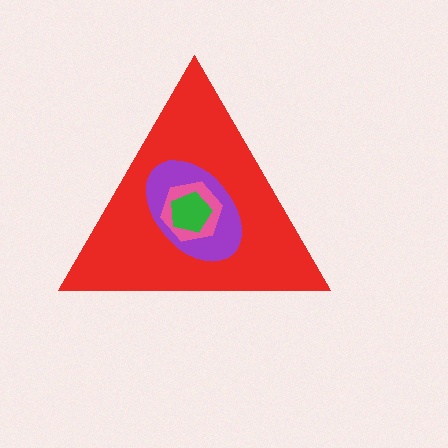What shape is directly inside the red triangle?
The purple ellipse.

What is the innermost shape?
The green pentagon.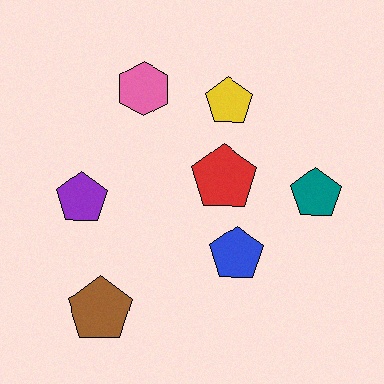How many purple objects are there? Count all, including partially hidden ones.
There is 1 purple object.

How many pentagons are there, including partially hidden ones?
There are 6 pentagons.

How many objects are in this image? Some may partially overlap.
There are 7 objects.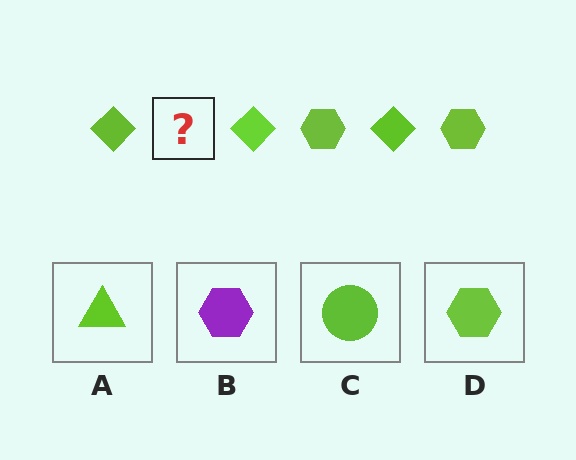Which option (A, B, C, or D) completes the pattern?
D.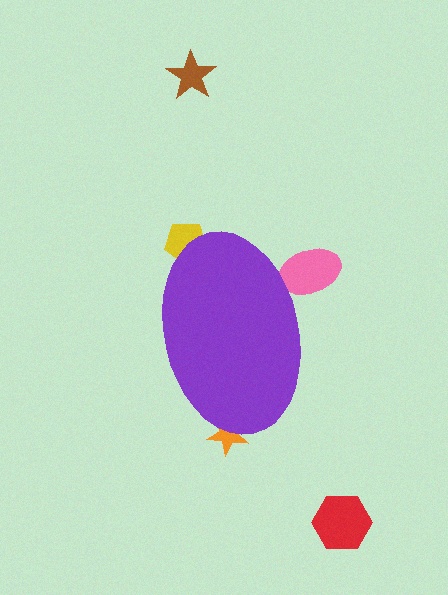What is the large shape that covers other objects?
A purple ellipse.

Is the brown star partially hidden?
No, the brown star is fully visible.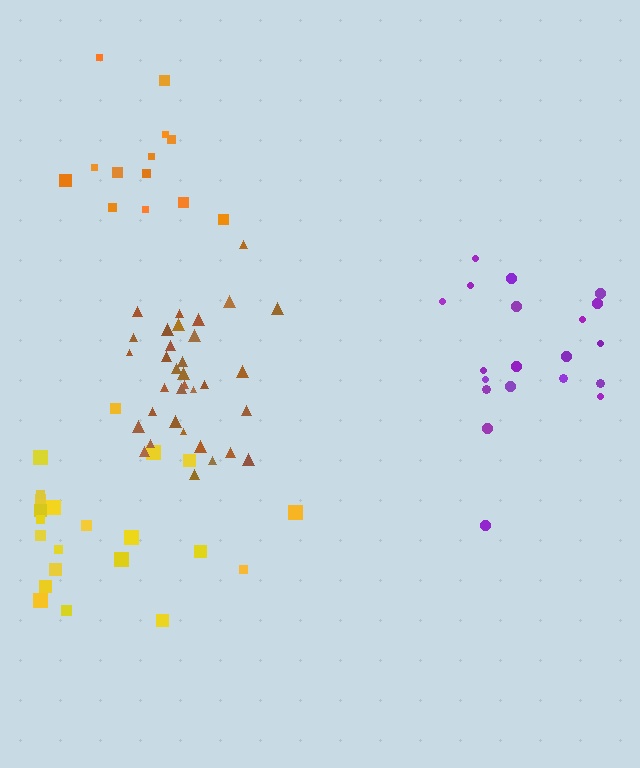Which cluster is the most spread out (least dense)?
Purple.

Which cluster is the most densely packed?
Brown.